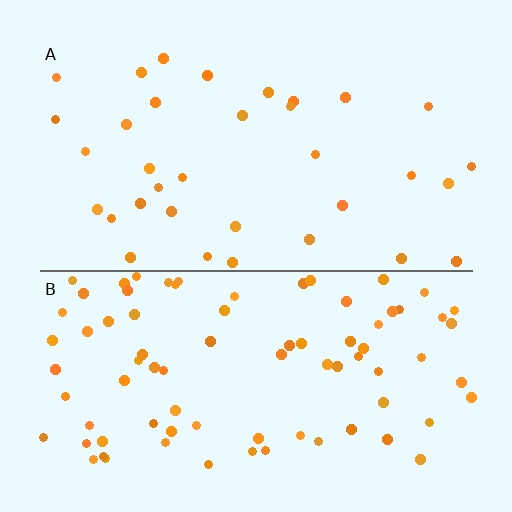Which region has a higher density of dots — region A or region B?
B (the bottom).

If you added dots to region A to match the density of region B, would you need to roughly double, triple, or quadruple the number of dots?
Approximately double.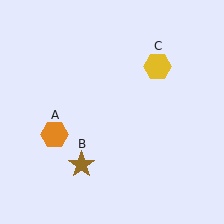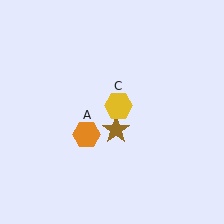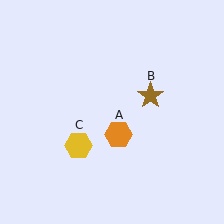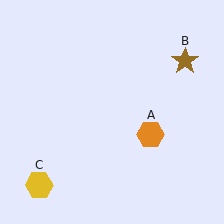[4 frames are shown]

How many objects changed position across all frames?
3 objects changed position: orange hexagon (object A), brown star (object B), yellow hexagon (object C).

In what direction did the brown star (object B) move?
The brown star (object B) moved up and to the right.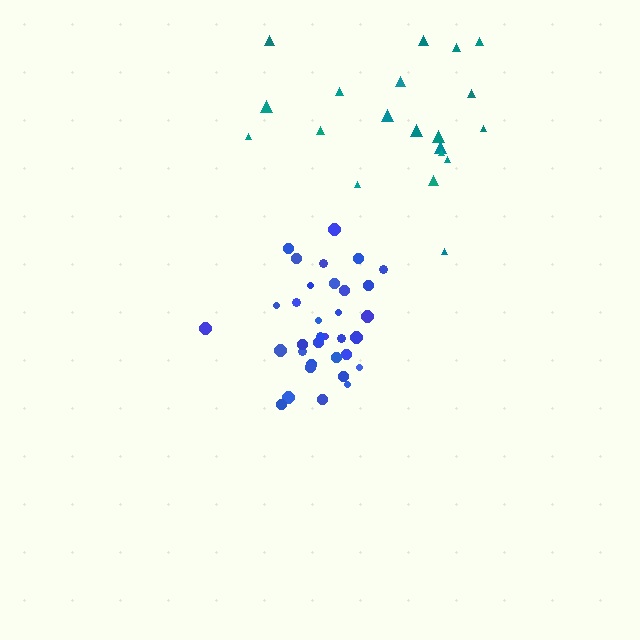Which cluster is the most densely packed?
Blue.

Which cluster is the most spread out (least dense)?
Teal.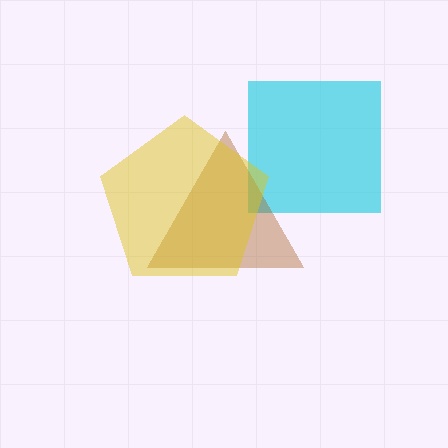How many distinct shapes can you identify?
There are 3 distinct shapes: a cyan square, a brown triangle, a yellow pentagon.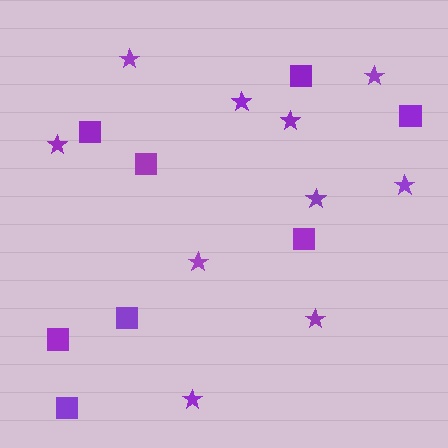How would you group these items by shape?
There are 2 groups: one group of stars (10) and one group of squares (8).